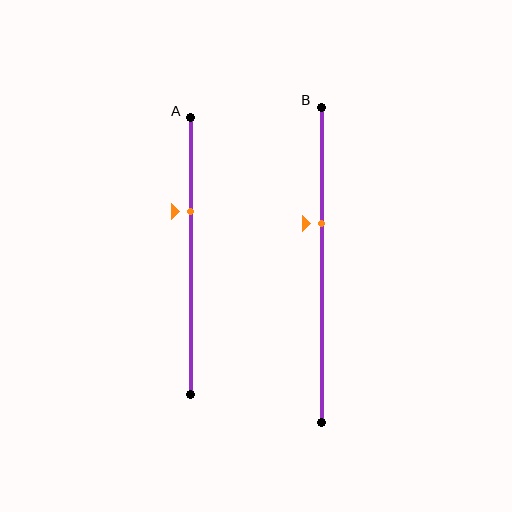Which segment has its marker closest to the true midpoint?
Segment B has its marker closest to the true midpoint.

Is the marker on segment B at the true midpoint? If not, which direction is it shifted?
No, the marker on segment B is shifted upward by about 13% of the segment length.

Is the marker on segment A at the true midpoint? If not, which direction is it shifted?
No, the marker on segment A is shifted upward by about 16% of the segment length.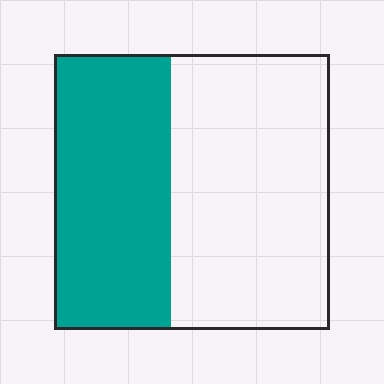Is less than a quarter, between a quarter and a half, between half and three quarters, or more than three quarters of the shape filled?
Between a quarter and a half.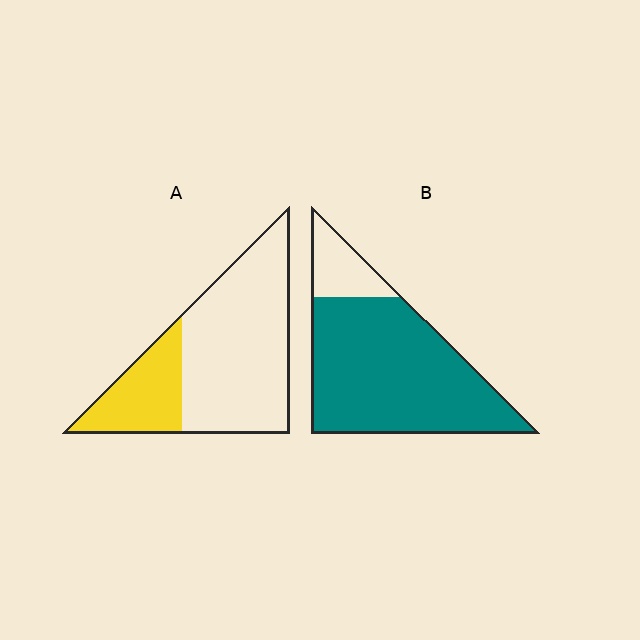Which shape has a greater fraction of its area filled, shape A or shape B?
Shape B.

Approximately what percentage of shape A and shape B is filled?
A is approximately 30% and B is approximately 85%.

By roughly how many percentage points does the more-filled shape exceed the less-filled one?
By roughly 55 percentage points (B over A).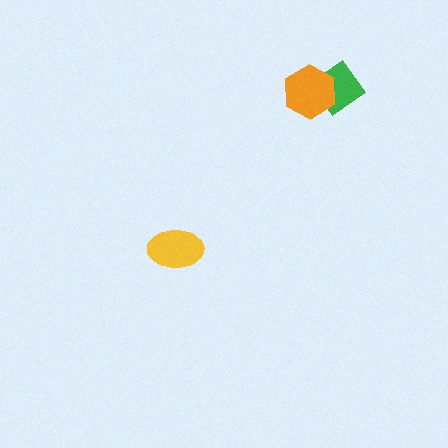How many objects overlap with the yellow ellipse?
0 objects overlap with the yellow ellipse.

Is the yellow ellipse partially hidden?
No, no other shape covers it.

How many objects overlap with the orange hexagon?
1 object overlaps with the orange hexagon.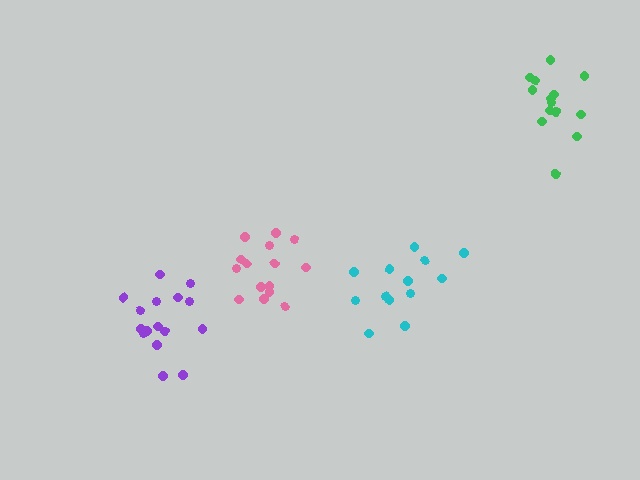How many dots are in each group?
Group 1: 14 dots, Group 2: 15 dots, Group 3: 16 dots, Group 4: 13 dots (58 total).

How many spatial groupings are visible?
There are 4 spatial groupings.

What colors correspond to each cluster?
The clusters are colored: green, pink, purple, cyan.